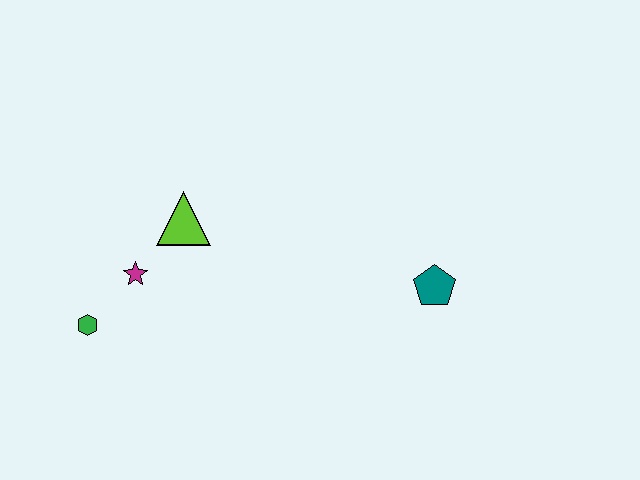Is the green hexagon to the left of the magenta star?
Yes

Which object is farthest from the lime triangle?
The teal pentagon is farthest from the lime triangle.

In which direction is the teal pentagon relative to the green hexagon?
The teal pentagon is to the right of the green hexagon.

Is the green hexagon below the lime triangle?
Yes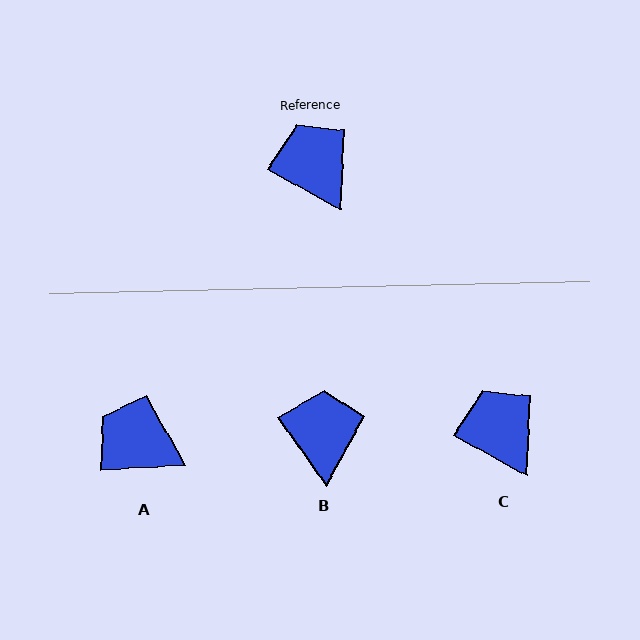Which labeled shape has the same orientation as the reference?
C.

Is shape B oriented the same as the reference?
No, it is off by about 26 degrees.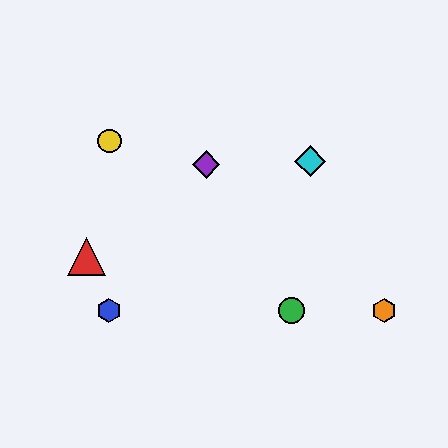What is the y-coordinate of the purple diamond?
The purple diamond is at y≈164.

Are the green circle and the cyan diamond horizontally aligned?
No, the green circle is at y≈311 and the cyan diamond is at y≈161.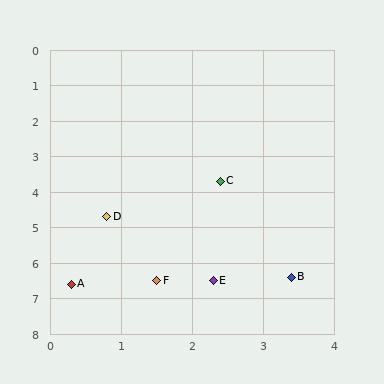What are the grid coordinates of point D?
Point D is at approximately (0.8, 4.7).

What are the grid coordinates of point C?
Point C is at approximately (2.4, 3.7).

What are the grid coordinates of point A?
Point A is at approximately (0.3, 6.6).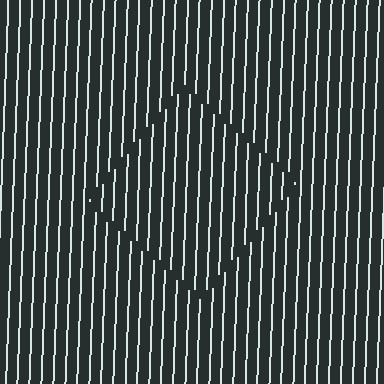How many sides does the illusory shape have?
4 sides — the line-ends trace a square.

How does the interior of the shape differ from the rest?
The interior of the shape contains the same grating, shifted by half a period — the contour is defined by the phase discontinuity where line-ends from the inner and outer gratings abut.